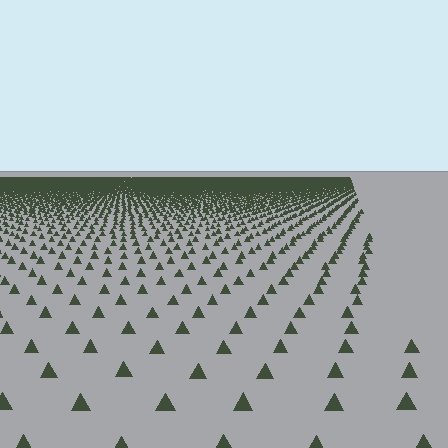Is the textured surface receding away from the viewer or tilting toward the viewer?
The surface is receding away from the viewer. Texture elements get smaller and denser toward the top.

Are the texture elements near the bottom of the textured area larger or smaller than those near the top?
Larger. Near the bottom, elements are closer to the viewer and appear at a bigger on-screen size.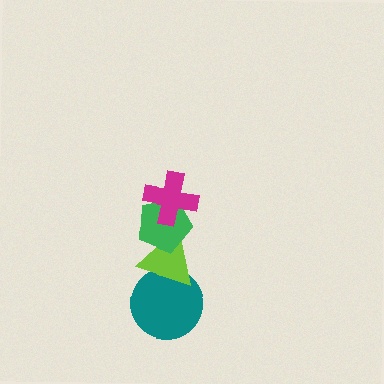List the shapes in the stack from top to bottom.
From top to bottom: the magenta cross, the green pentagon, the lime triangle, the teal circle.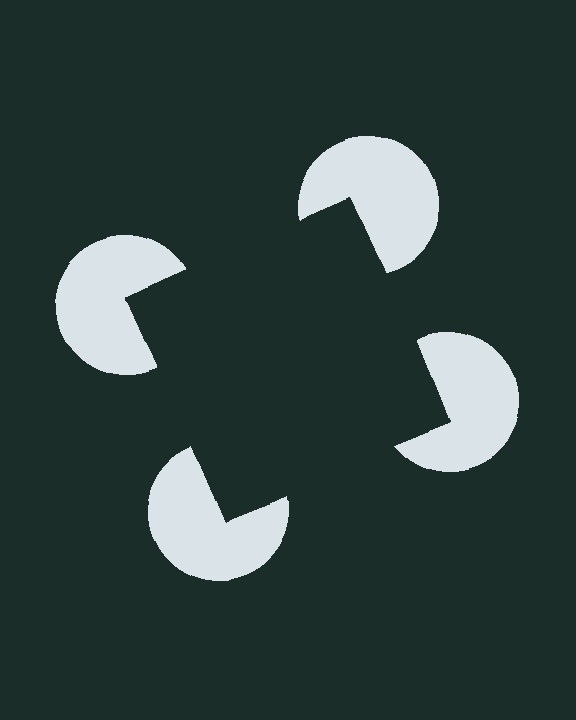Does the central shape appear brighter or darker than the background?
It typically appears slightly darker than the background, even though no actual brightness change is drawn.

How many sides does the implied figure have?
4 sides.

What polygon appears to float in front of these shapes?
An illusory square — its edges are inferred from the aligned wedge cuts in the pac-man discs, not physically drawn.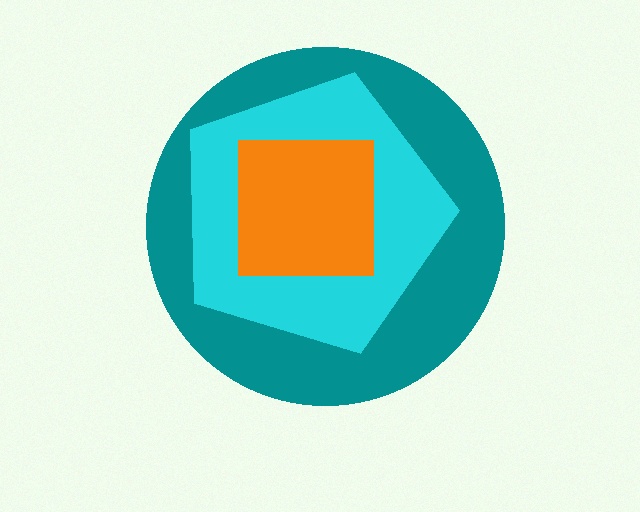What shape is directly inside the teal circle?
The cyan pentagon.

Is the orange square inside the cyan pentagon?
Yes.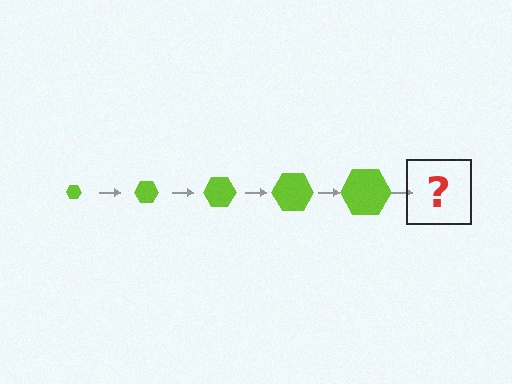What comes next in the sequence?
The next element should be a lime hexagon, larger than the previous one.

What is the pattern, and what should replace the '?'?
The pattern is that the hexagon gets progressively larger each step. The '?' should be a lime hexagon, larger than the previous one.